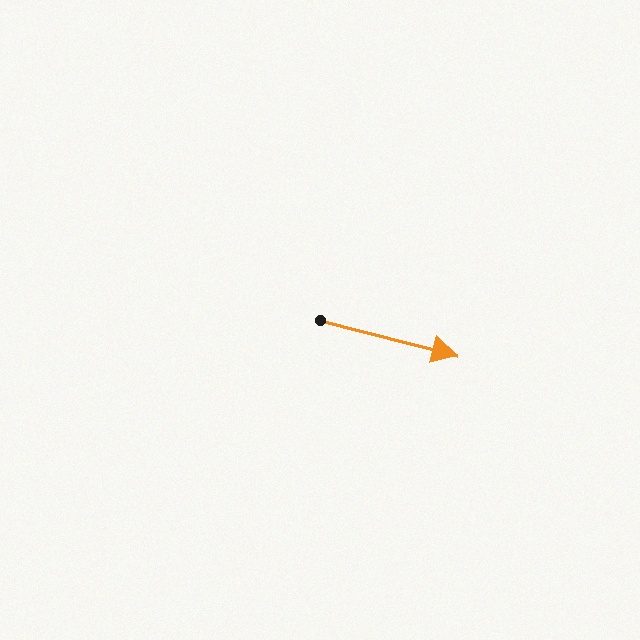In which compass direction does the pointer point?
East.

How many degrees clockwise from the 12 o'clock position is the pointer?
Approximately 104 degrees.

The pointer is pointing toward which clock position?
Roughly 3 o'clock.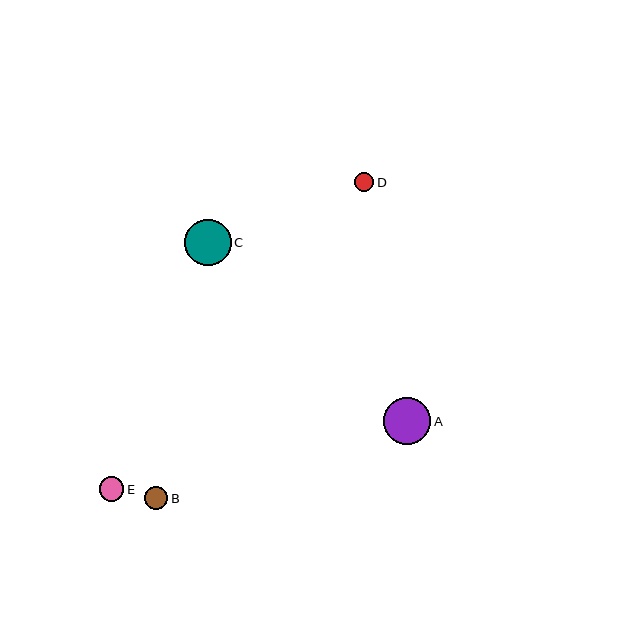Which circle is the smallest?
Circle D is the smallest with a size of approximately 19 pixels.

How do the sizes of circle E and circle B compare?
Circle E and circle B are approximately the same size.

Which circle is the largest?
Circle A is the largest with a size of approximately 47 pixels.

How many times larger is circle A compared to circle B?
Circle A is approximately 2.1 times the size of circle B.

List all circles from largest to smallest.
From largest to smallest: A, C, E, B, D.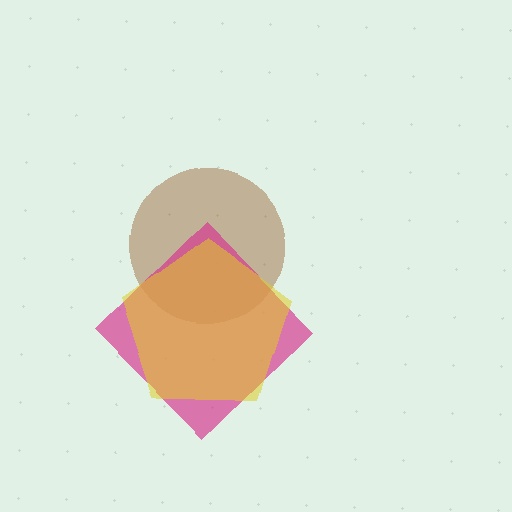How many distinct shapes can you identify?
There are 3 distinct shapes: a brown circle, a magenta diamond, a yellow pentagon.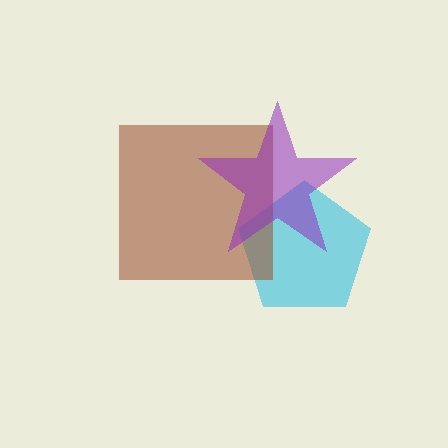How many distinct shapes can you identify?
There are 3 distinct shapes: a cyan pentagon, a brown square, a purple star.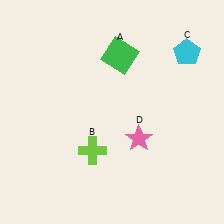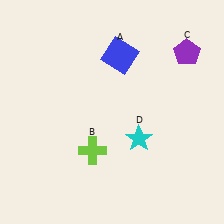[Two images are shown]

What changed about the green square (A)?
In Image 1, A is green. In Image 2, it changed to blue.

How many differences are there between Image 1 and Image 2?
There are 3 differences between the two images.